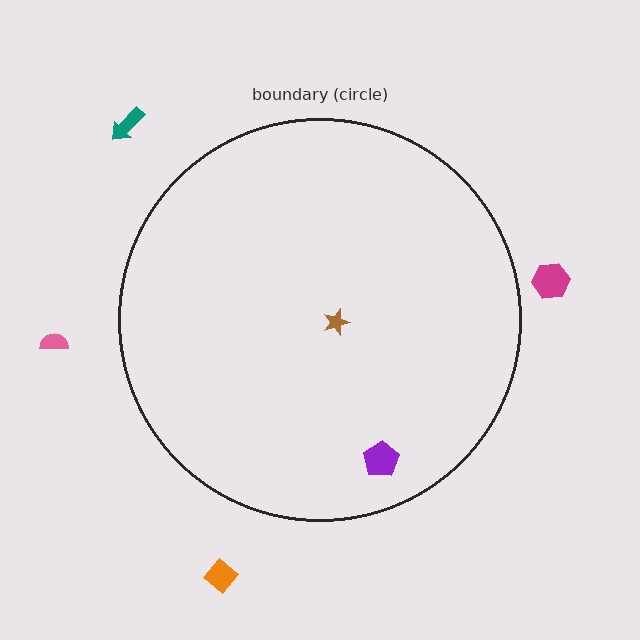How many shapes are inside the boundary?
2 inside, 4 outside.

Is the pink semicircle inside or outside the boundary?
Outside.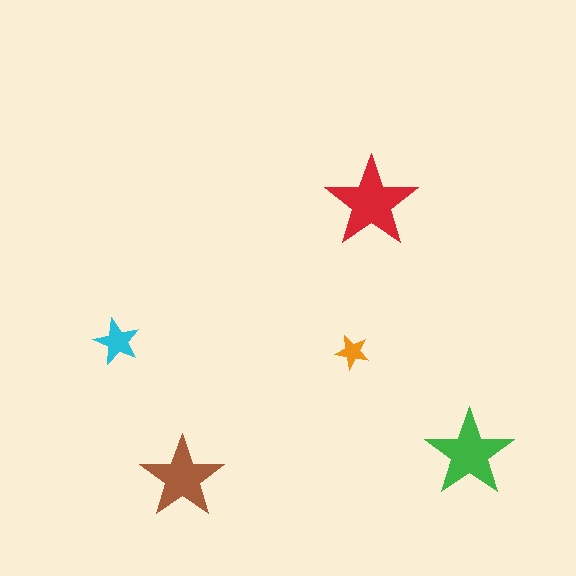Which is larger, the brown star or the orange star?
The brown one.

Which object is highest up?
The red star is topmost.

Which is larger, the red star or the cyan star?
The red one.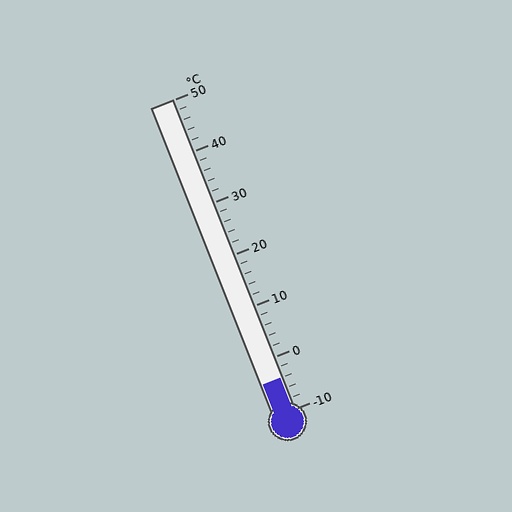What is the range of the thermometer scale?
The thermometer scale ranges from -10°C to 50°C.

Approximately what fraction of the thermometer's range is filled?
The thermometer is filled to approximately 10% of its range.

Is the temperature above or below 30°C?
The temperature is below 30°C.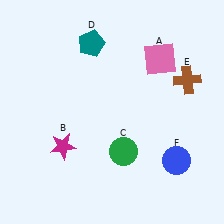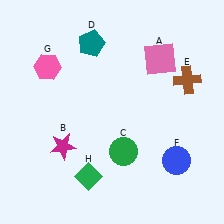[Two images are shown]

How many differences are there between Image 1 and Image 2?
There are 2 differences between the two images.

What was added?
A pink hexagon (G), a green diamond (H) were added in Image 2.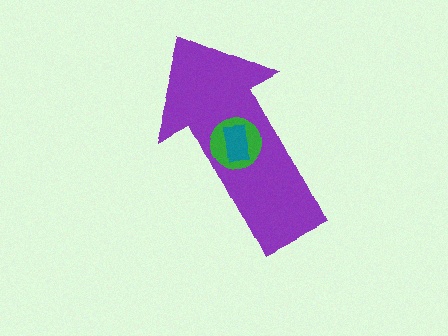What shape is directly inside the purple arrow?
The green circle.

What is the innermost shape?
The teal rectangle.